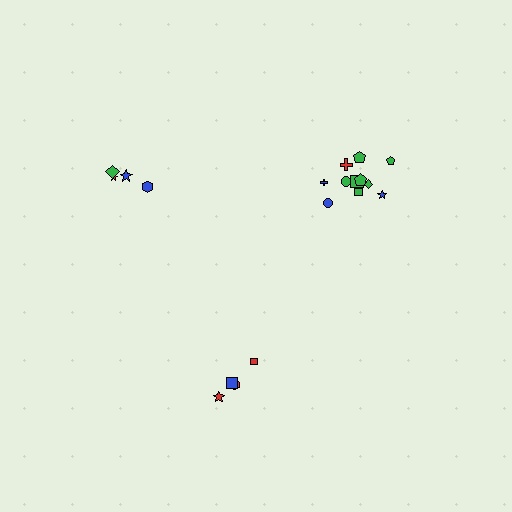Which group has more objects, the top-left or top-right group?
The top-right group.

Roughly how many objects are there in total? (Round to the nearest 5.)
Roughly 20 objects in total.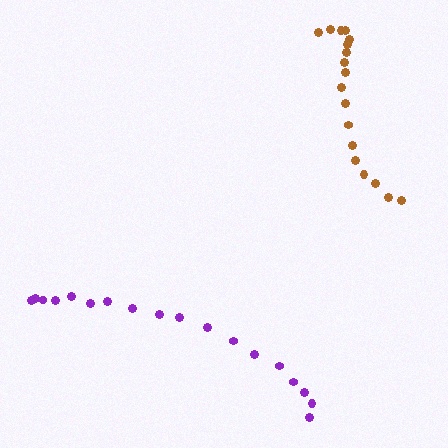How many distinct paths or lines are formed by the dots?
There are 2 distinct paths.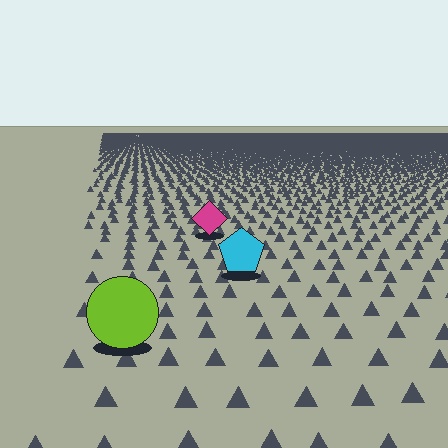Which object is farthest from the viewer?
The magenta diamond is farthest from the viewer. It appears smaller and the ground texture around it is denser.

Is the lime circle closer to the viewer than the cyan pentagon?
Yes. The lime circle is closer — you can tell from the texture gradient: the ground texture is coarser near it.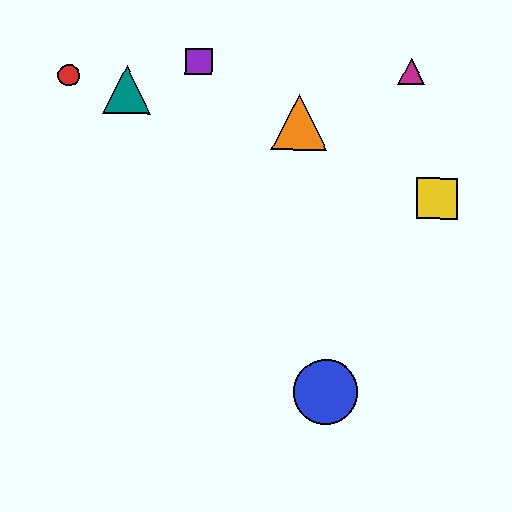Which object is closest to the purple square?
The teal triangle is closest to the purple square.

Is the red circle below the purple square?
Yes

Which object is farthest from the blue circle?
The red circle is farthest from the blue circle.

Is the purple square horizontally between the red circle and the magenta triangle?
Yes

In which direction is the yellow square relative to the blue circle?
The yellow square is above the blue circle.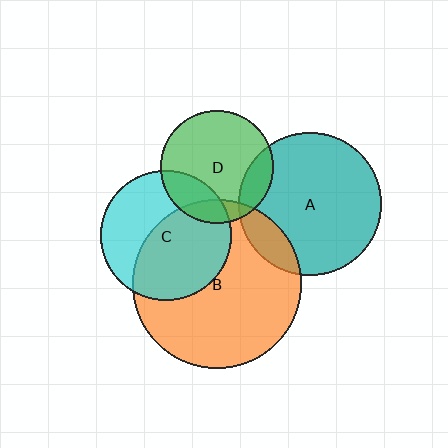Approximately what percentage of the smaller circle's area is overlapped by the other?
Approximately 20%.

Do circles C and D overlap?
Yes.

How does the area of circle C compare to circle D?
Approximately 1.3 times.